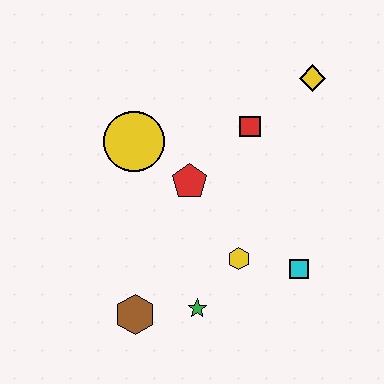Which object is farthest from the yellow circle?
The cyan square is farthest from the yellow circle.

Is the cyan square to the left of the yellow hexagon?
No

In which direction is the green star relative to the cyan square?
The green star is to the left of the cyan square.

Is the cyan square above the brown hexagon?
Yes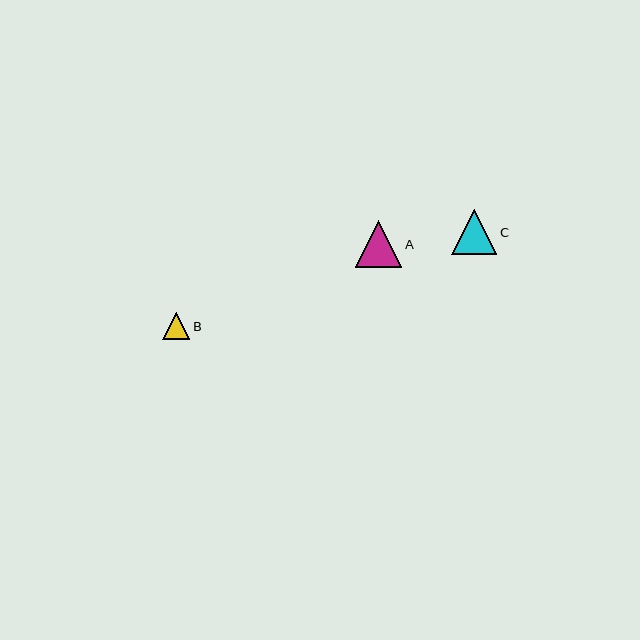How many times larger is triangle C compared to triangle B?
Triangle C is approximately 1.6 times the size of triangle B.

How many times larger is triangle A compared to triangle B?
Triangle A is approximately 1.7 times the size of triangle B.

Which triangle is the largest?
Triangle A is the largest with a size of approximately 46 pixels.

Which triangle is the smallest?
Triangle B is the smallest with a size of approximately 28 pixels.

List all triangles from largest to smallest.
From largest to smallest: A, C, B.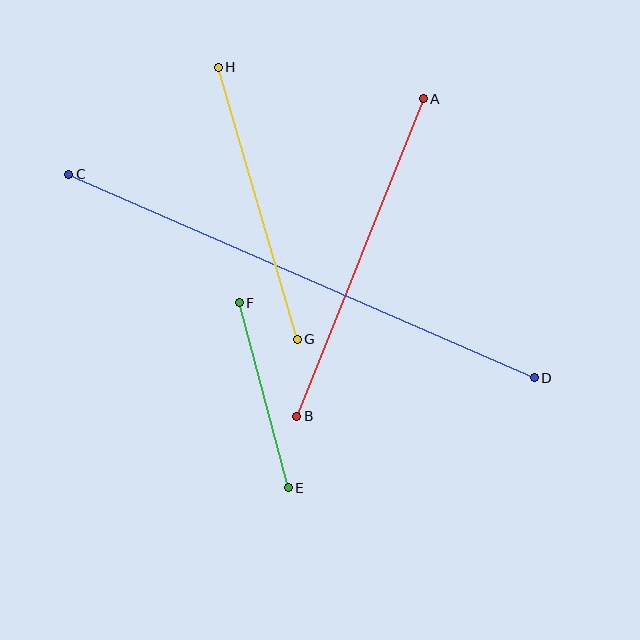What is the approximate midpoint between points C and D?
The midpoint is at approximately (301, 276) pixels.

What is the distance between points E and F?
The distance is approximately 192 pixels.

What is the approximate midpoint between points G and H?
The midpoint is at approximately (258, 203) pixels.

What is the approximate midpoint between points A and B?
The midpoint is at approximately (360, 258) pixels.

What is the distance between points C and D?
The distance is approximately 508 pixels.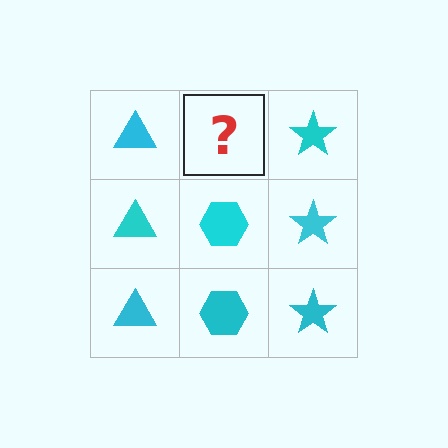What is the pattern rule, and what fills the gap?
The rule is that each column has a consistent shape. The gap should be filled with a cyan hexagon.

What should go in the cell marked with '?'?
The missing cell should contain a cyan hexagon.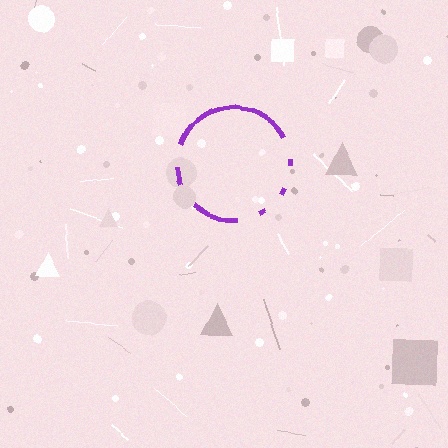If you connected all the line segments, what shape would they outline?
They would outline a circle.